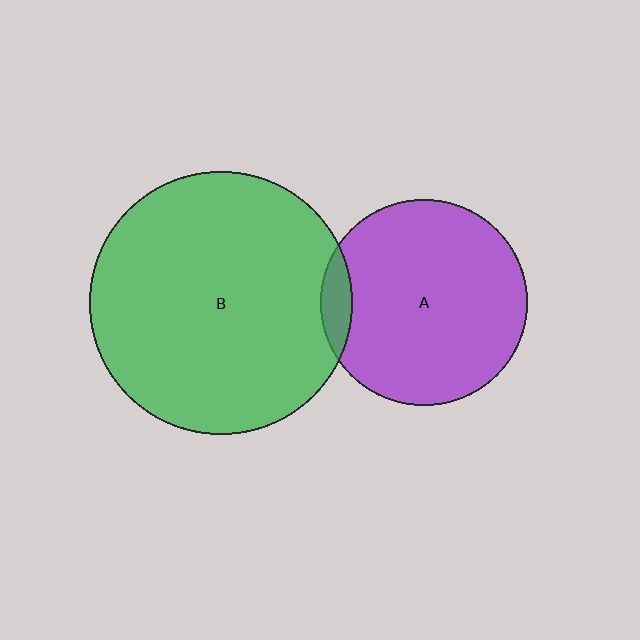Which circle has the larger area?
Circle B (green).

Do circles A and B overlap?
Yes.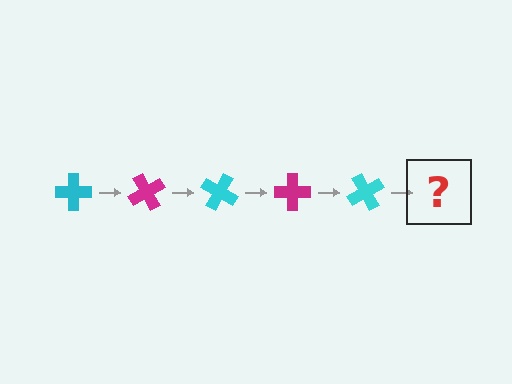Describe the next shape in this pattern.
It should be a magenta cross, rotated 300 degrees from the start.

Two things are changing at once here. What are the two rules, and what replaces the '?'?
The two rules are that it rotates 60 degrees each step and the color cycles through cyan and magenta. The '?' should be a magenta cross, rotated 300 degrees from the start.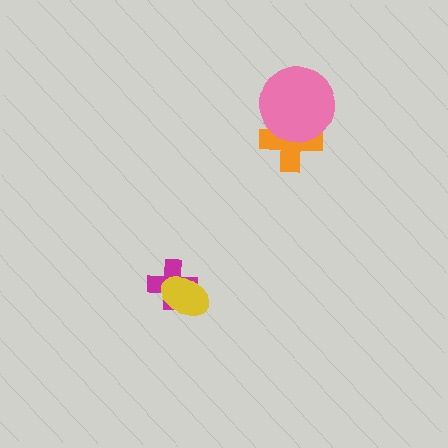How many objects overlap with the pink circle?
1 object overlaps with the pink circle.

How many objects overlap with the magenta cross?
1 object overlaps with the magenta cross.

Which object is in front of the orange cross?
The pink circle is in front of the orange cross.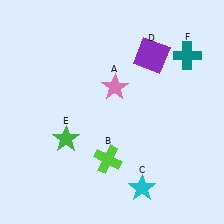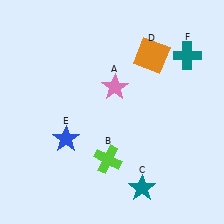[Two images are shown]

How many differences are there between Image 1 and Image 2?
There are 3 differences between the two images.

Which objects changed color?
C changed from cyan to teal. D changed from purple to orange. E changed from green to blue.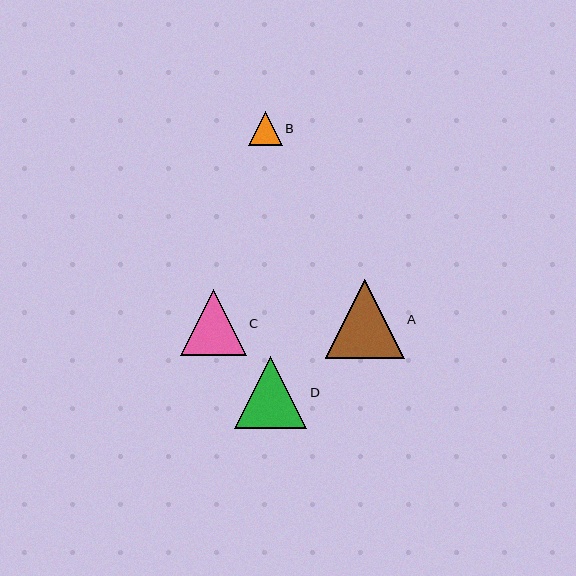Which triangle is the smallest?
Triangle B is the smallest with a size of approximately 34 pixels.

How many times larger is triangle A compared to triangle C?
Triangle A is approximately 1.2 times the size of triangle C.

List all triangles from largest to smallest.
From largest to smallest: A, D, C, B.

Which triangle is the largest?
Triangle A is the largest with a size of approximately 79 pixels.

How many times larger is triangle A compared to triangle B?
Triangle A is approximately 2.3 times the size of triangle B.